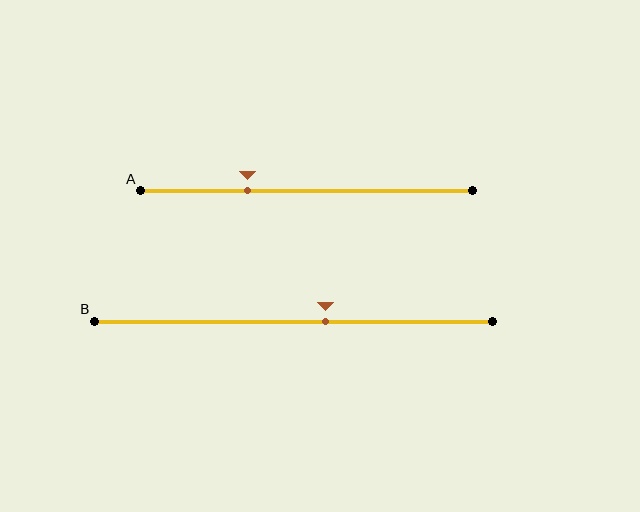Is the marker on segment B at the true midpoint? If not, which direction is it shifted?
No, the marker on segment B is shifted to the right by about 8% of the segment length.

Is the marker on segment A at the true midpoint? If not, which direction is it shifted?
No, the marker on segment A is shifted to the left by about 18% of the segment length.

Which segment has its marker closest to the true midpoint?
Segment B has its marker closest to the true midpoint.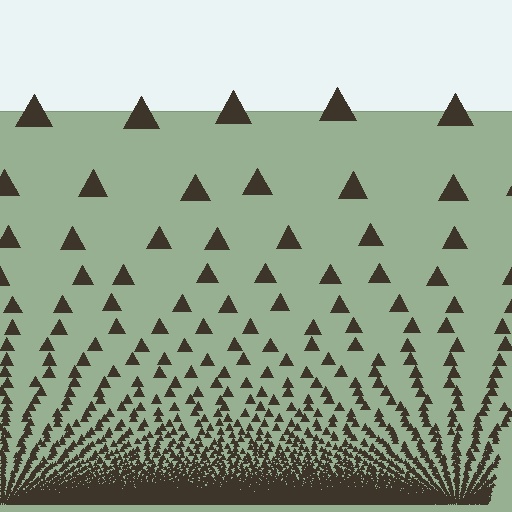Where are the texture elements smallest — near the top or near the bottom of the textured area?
Near the bottom.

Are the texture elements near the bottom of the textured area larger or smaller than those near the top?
Smaller. The gradient is inverted — elements near the bottom are smaller and denser.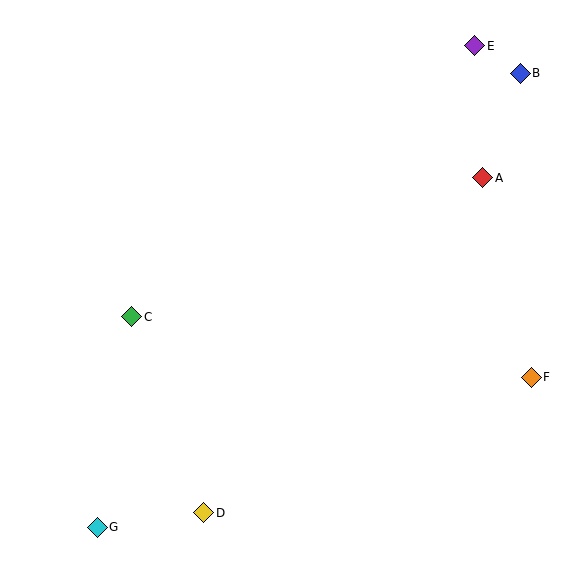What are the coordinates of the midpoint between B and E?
The midpoint between B and E is at (498, 60).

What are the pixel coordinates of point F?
Point F is at (531, 377).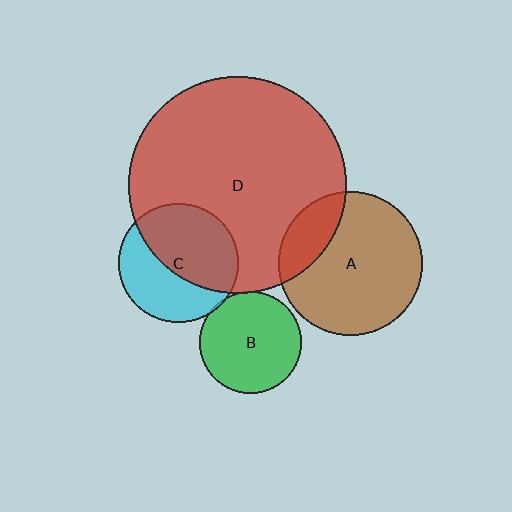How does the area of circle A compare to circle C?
Approximately 1.4 times.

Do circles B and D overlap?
Yes.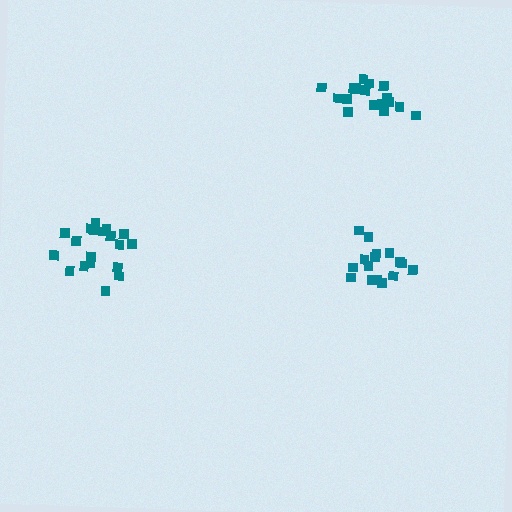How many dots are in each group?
Group 1: 16 dots, Group 2: 19 dots, Group 3: 17 dots (52 total).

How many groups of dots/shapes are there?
There are 3 groups.